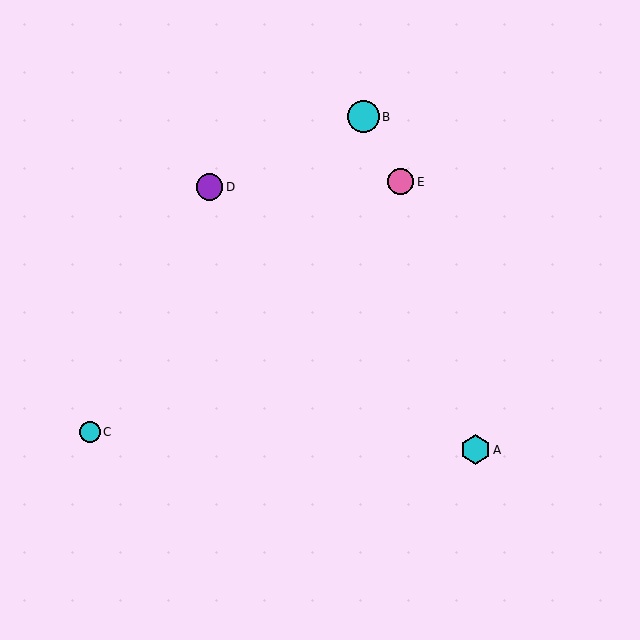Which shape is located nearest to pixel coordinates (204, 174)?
The purple circle (labeled D) at (209, 187) is nearest to that location.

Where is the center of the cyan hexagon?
The center of the cyan hexagon is at (476, 450).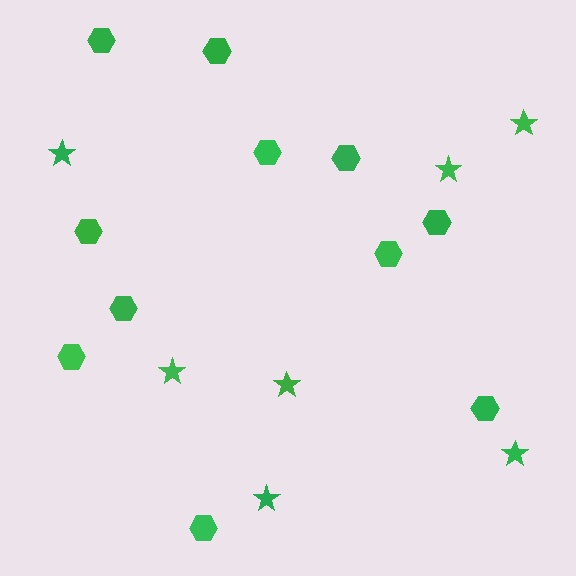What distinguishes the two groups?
There are 2 groups: one group of hexagons (11) and one group of stars (7).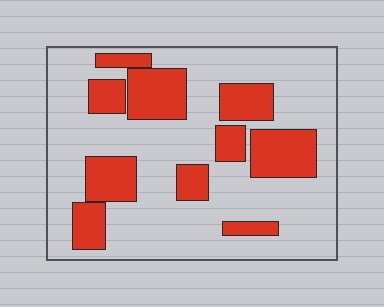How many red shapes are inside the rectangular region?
10.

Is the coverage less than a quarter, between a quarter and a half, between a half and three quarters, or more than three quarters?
Between a quarter and a half.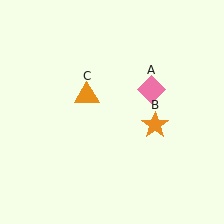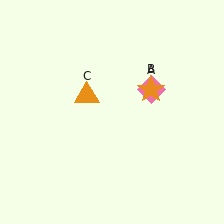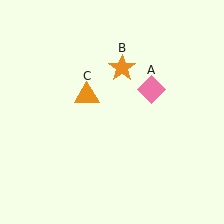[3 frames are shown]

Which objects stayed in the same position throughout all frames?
Pink diamond (object A) and orange triangle (object C) remained stationary.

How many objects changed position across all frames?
1 object changed position: orange star (object B).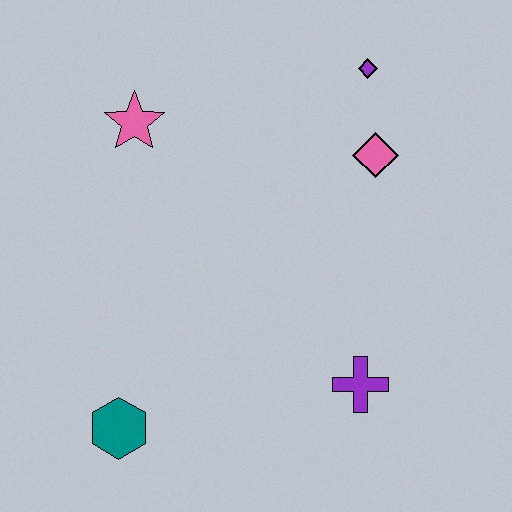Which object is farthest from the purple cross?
The pink star is farthest from the purple cross.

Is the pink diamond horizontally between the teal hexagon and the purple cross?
No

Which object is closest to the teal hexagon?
The purple cross is closest to the teal hexagon.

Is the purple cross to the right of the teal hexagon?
Yes